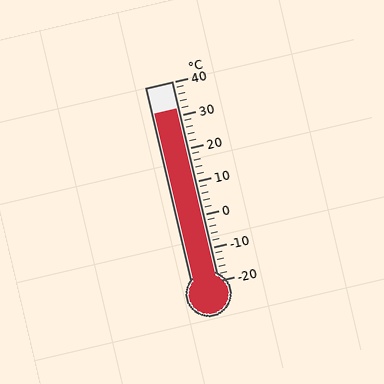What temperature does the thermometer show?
The thermometer shows approximately 32°C.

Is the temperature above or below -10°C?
The temperature is above -10°C.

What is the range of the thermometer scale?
The thermometer scale ranges from -20°C to 40°C.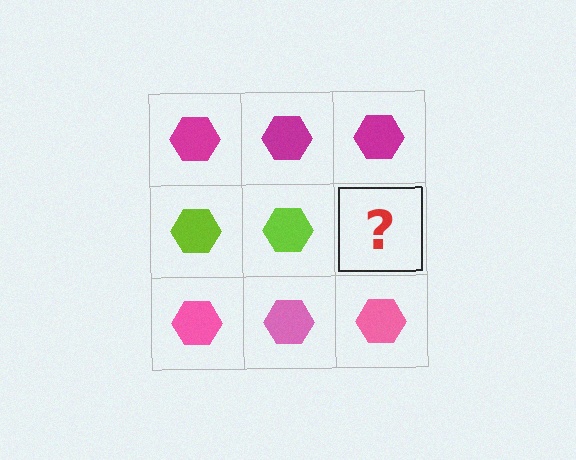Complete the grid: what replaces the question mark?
The question mark should be replaced with a lime hexagon.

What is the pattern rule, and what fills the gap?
The rule is that each row has a consistent color. The gap should be filled with a lime hexagon.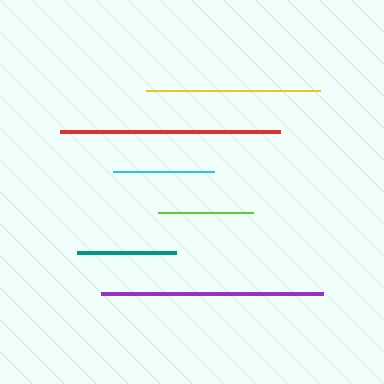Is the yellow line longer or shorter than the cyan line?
The yellow line is longer than the cyan line.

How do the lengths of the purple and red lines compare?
The purple and red lines are approximately the same length.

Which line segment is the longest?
The purple line is the longest at approximately 222 pixels.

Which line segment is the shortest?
The lime line is the shortest at approximately 95 pixels.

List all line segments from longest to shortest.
From longest to shortest: purple, red, yellow, cyan, teal, lime.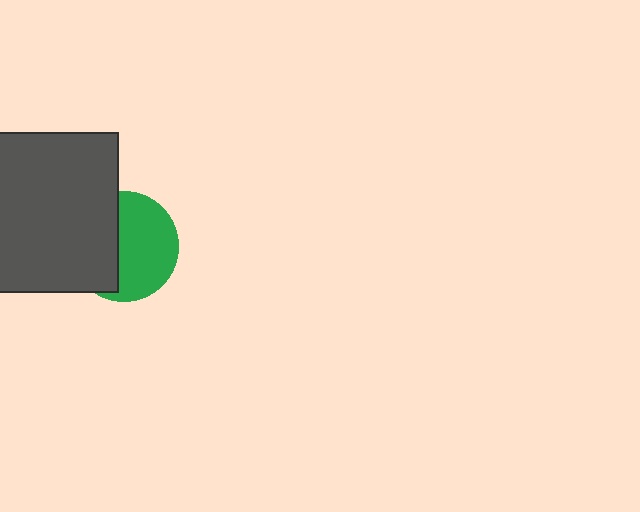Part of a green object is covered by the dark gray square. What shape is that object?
It is a circle.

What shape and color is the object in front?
The object in front is a dark gray square.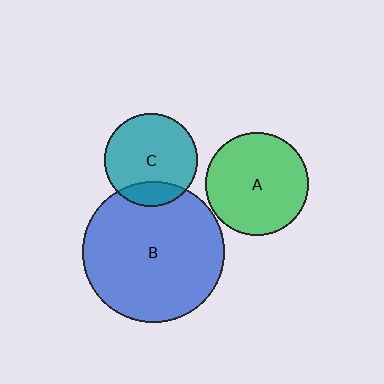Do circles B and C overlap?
Yes.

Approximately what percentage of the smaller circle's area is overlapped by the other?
Approximately 20%.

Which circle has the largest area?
Circle B (blue).